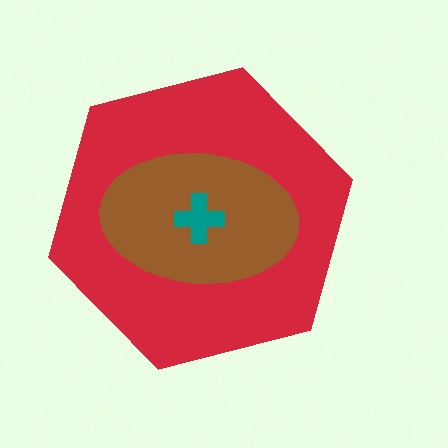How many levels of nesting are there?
3.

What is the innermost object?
The teal cross.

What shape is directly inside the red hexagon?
The brown ellipse.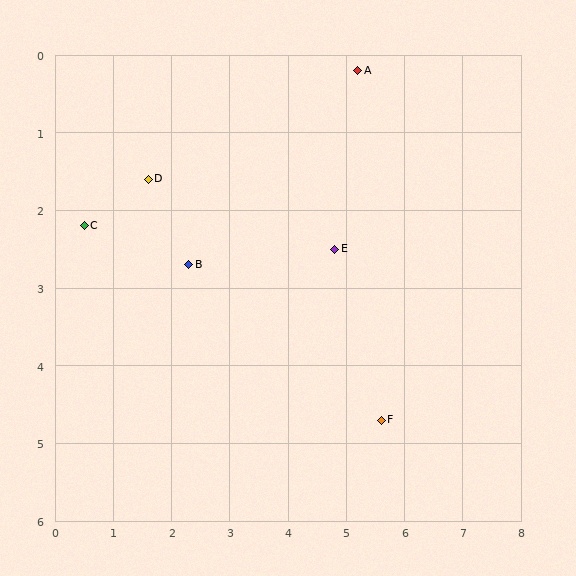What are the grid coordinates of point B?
Point B is at approximately (2.3, 2.7).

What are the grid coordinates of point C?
Point C is at approximately (0.5, 2.2).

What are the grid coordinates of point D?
Point D is at approximately (1.6, 1.6).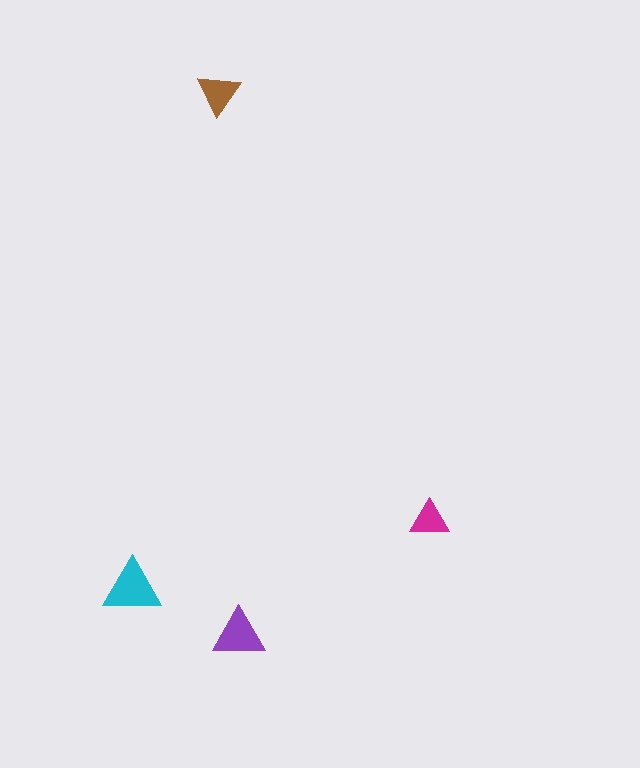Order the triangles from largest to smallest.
the cyan one, the purple one, the brown one, the magenta one.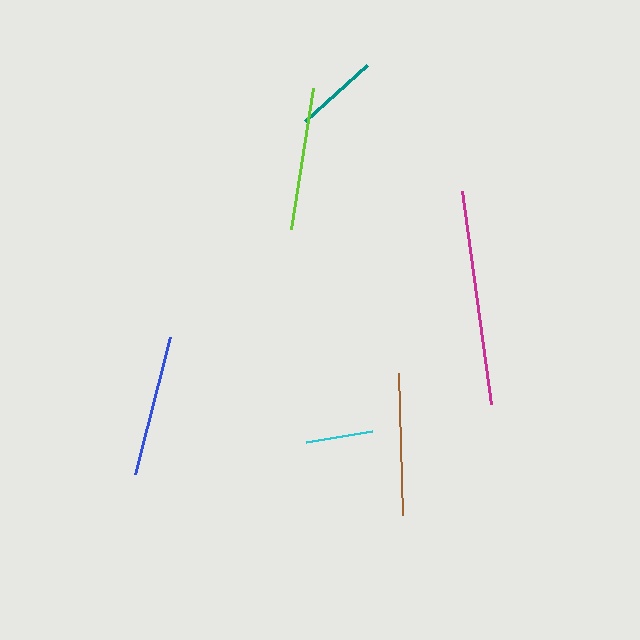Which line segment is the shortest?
The cyan line is the shortest at approximately 66 pixels.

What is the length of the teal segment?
The teal segment is approximately 83 pixels long.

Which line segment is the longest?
The magenta line is the longest at approximately 215 pixels.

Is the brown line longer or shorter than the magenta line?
The magenta line is longer than the brown line.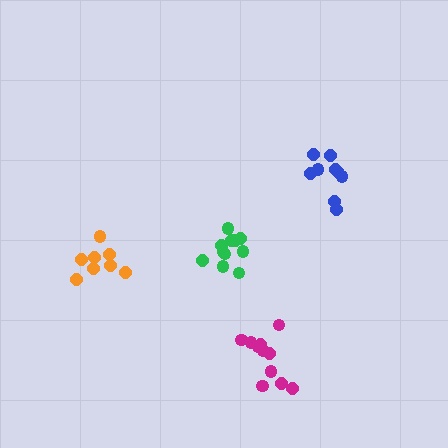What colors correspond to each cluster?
The clusters are colored: green, magenta, blue, orange.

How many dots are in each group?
Group 1: 11 dots, Group 2: 11 dots, Group 3: 9 dots, Group 4: 8 dots (39 total).